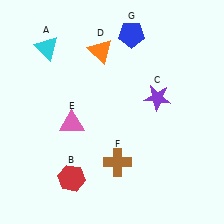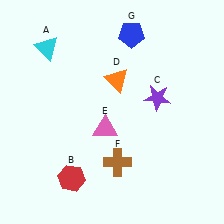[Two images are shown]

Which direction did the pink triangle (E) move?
The pink triangle (E) moved right.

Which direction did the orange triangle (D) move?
The orange triangle (D) moved down.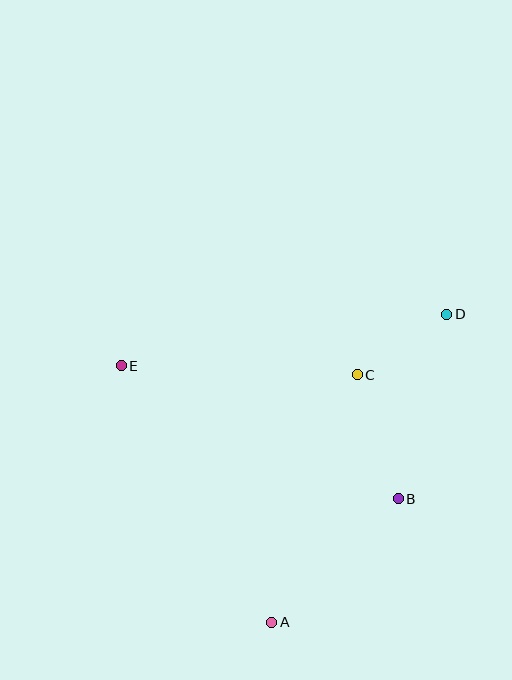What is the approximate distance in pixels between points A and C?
The distance between A and C is approximately 262 pixels.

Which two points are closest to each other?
Points C and D are closest to each other.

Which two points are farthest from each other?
Points A and D are farthest from each other.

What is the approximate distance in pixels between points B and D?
The distance between B and D is approximately 191 pixels.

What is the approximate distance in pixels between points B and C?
The distance between B and C is approximately 131 pixels.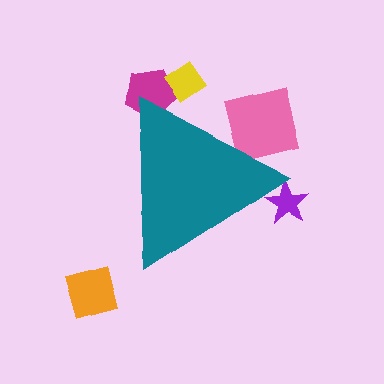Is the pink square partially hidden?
Yes, the pink square is partially hidden behind the teal triangle.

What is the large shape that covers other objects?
A teal triangle.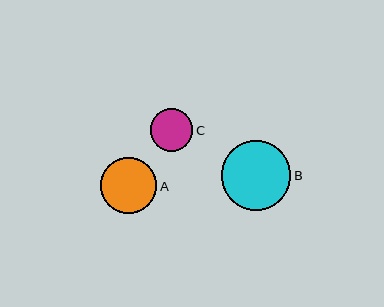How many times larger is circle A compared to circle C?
Circle A is approximately 1.3 times the size of circle C.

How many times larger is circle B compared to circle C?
Circle B is approximately 1.6 times the size of circle C.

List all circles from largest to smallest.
From largest to smallest: B, A, C.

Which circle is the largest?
Circle B is the largest with a size of approximately 69 pixels.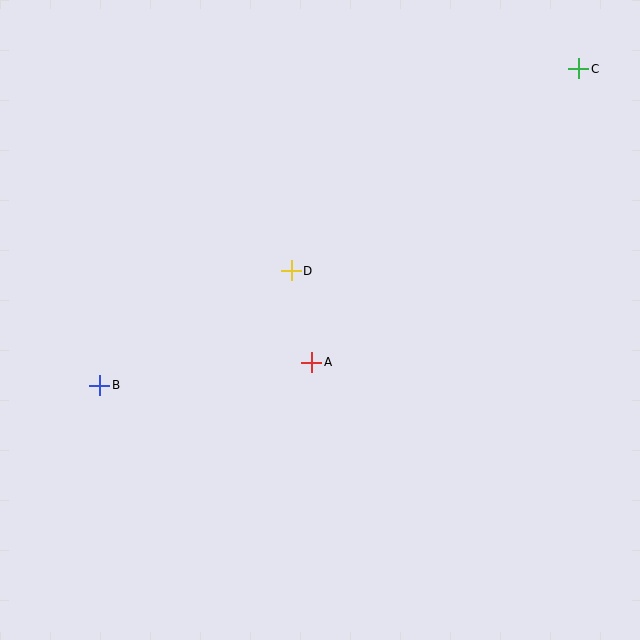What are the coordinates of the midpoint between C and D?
The midpoint between C and D is at (435, 170).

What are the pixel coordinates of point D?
Point D is at (291, 271).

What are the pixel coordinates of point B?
Point B is at (100, 385).